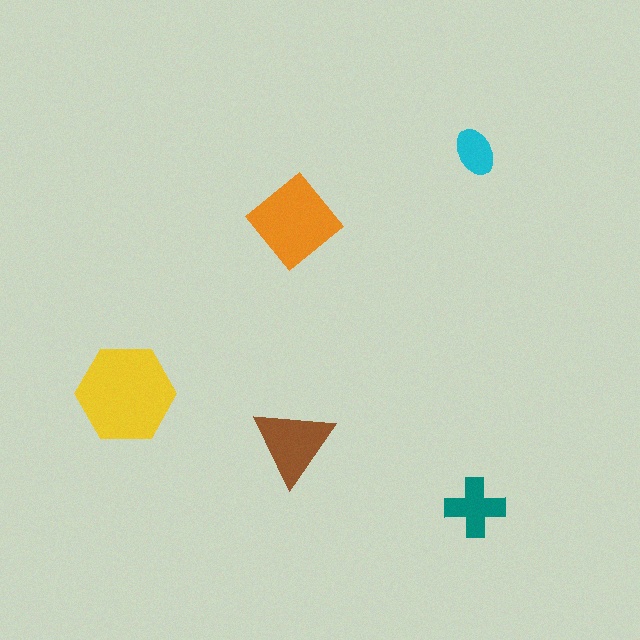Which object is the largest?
The yellow hexagon.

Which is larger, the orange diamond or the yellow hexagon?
The yellow hexagon.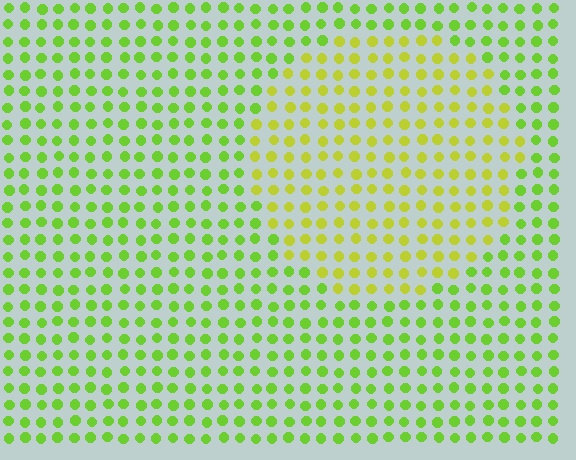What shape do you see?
I see a circle.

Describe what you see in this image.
The image is filled with small lime elements in a uniform arrangement. A circle-shaped region is visible where the elements are tinted to a slightly different hue, forming a subtle color boundary.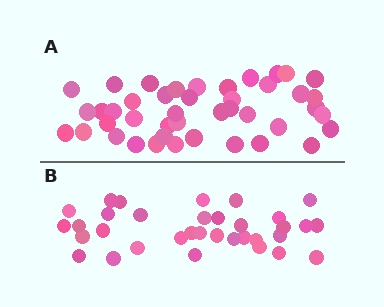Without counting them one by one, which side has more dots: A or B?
Region A (the top region) has more dots.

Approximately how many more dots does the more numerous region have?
Region A has roughly 8 or so more dots than region B.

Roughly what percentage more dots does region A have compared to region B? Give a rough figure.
About 25% more.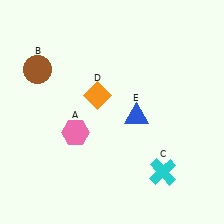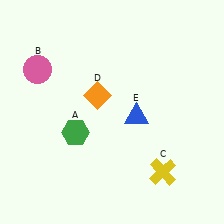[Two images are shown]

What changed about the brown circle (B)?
In Image 1, B is brown. In Image 2, it changed to pink.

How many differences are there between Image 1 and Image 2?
There are 3 differences between the two images.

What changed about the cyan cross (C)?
In Image 1, C is cyan. In Image 2, it changed to yellow.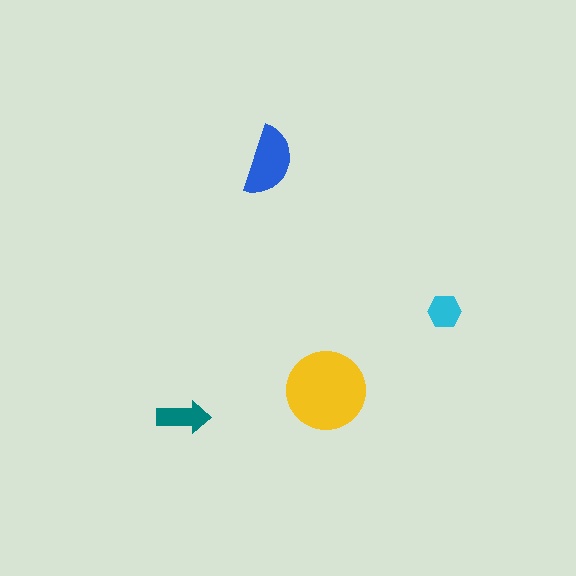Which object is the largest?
The yellow circle.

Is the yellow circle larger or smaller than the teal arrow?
Larger.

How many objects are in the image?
There are 4 objects in the image.